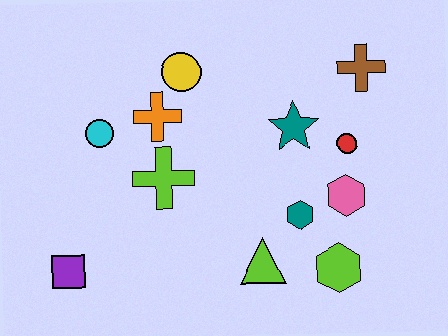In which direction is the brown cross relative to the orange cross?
The brown cross is to the right of the orange cross.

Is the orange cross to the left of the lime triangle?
Yes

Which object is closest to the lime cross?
The orange cross is closest to the lime cross.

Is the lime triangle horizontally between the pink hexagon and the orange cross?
Yes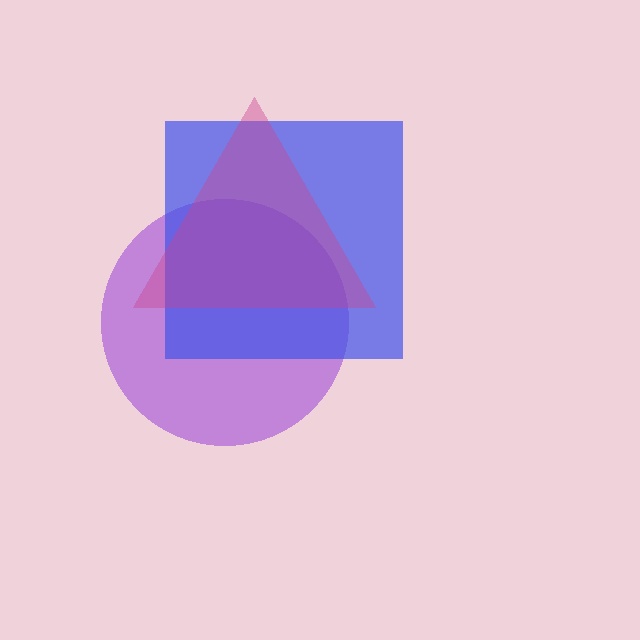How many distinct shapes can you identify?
There are 3 distinct shapes: a purple circle, a blue square, a magenta triangle.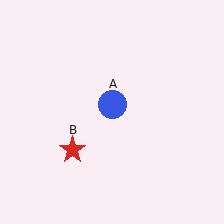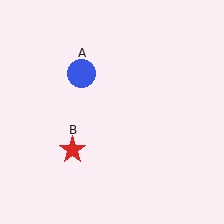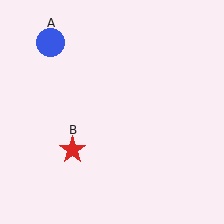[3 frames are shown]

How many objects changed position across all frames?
1 object changed position: blue circle (object A).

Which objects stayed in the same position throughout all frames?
Red star (object B) remained stationary.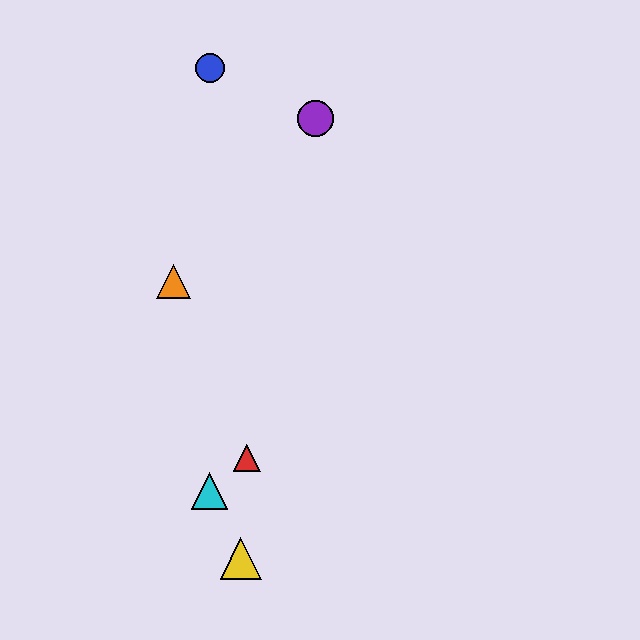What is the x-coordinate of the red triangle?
The red triangle is at x≈247.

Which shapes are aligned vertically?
The blue circle, the green triangle, the cyan triangle are aligned vertically.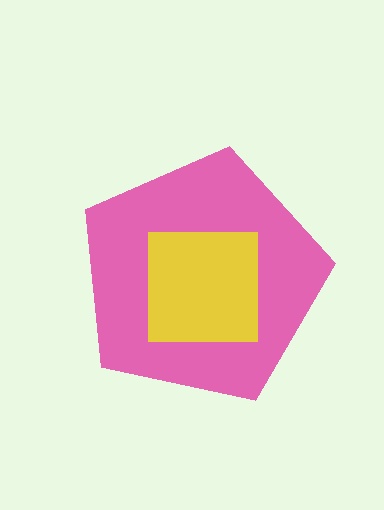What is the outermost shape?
The pink pentagon.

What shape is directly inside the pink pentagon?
The yellow square.